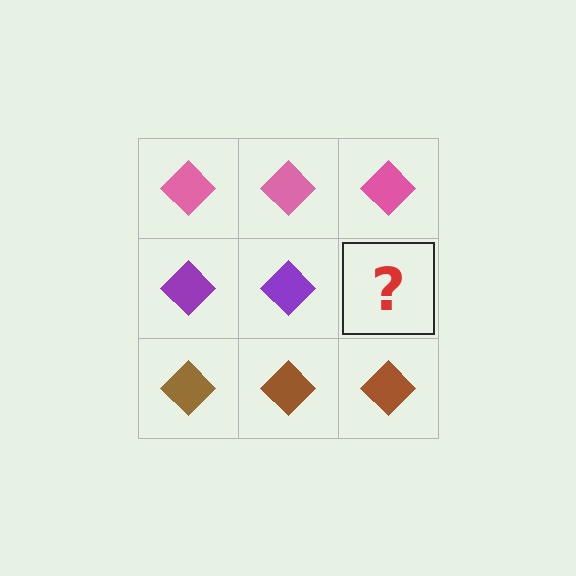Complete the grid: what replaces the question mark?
The question mark should be replaced with a purple diamond.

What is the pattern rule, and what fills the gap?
The rule is that each row has a consistent color. The gap should be filled with a purple diamond.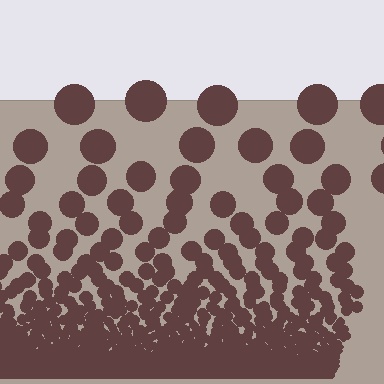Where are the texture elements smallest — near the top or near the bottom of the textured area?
Near the bottom.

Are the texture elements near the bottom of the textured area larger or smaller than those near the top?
Smaller. The gradient is inverted — elements near the bottom are smaller and denser.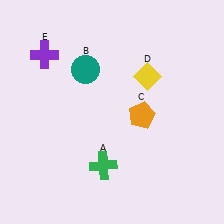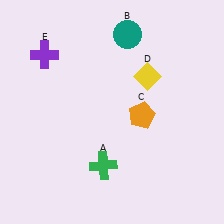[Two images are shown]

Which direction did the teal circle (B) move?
The teal circle (B) moved right.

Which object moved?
The teal circle (B) moved right.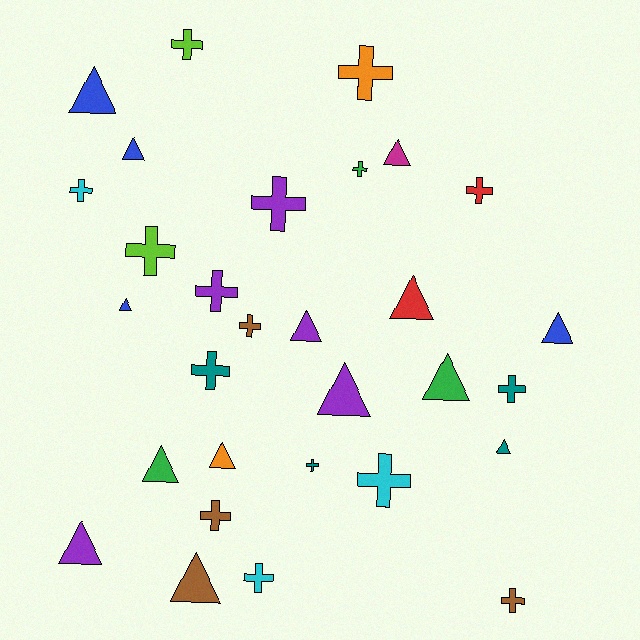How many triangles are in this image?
There are 14 triangles.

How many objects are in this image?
There are 30 objects.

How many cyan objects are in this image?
There are 3 cyan objects.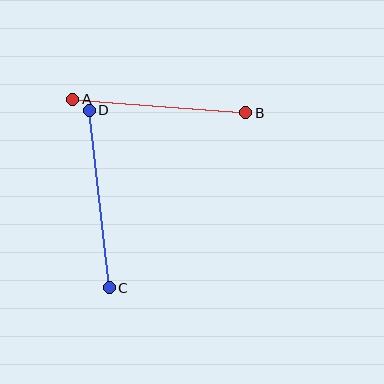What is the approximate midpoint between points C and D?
The midpoint is at approximately (99, 199) pixels.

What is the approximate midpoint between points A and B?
The midpoint is at approximately (159, 106) pixels.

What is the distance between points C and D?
The distance is approximately 178 pixels.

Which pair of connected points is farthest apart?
Points C and D are farthest apart.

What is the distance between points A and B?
The distance is approximately 174 pixels.